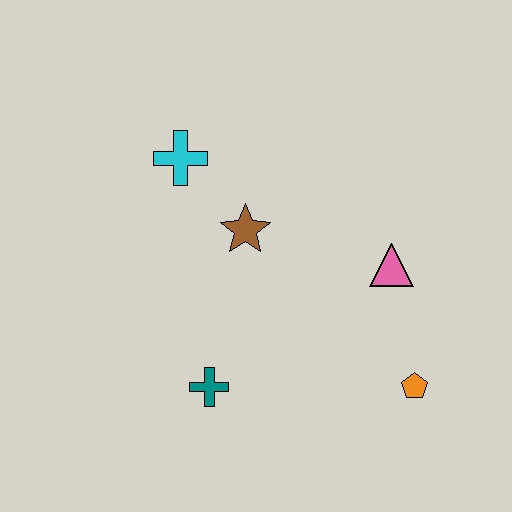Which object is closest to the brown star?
The cyan cross is closest to the brown star.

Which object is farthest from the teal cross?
The cyan cross is farthest from the teal cross.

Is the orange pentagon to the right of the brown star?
Yes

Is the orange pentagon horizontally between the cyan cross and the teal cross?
No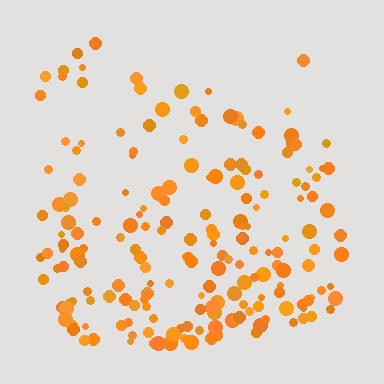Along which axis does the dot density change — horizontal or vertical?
Vertical.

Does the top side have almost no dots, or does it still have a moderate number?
Still a moderate number, just noticeably fewer than the bottom.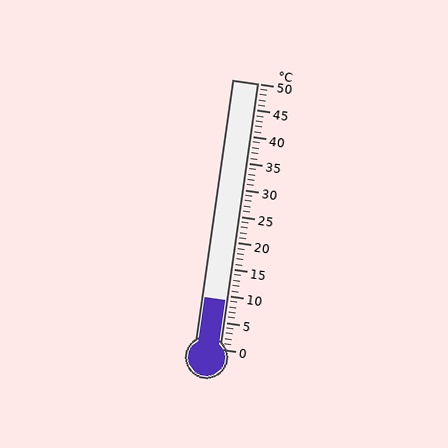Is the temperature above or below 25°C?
The temperature is below 25°C.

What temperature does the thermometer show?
The thermometer shows approximately 9°C.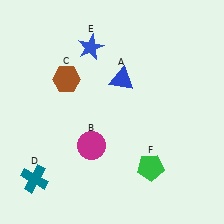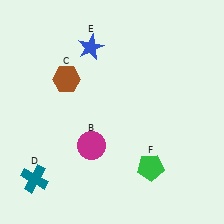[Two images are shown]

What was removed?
The blue triangle (A) was removed in Image 2.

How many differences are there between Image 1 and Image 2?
There is 1 difference between the two images.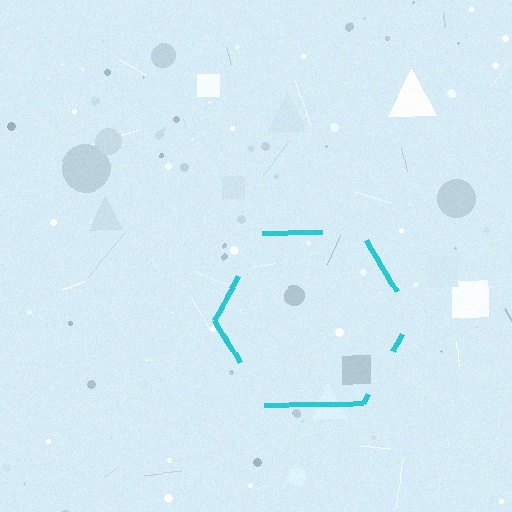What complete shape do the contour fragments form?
The contour fragments form a hexagon.